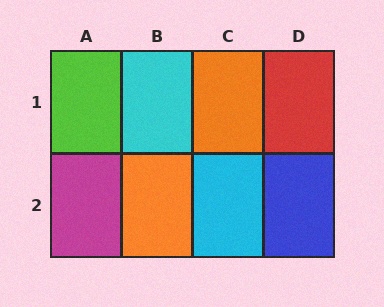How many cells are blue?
1 cell is blue.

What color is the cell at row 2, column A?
Magenta.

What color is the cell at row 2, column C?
Cyan.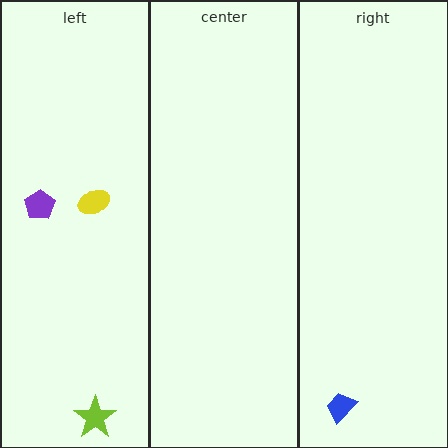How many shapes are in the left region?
3.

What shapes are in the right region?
The blue trapezoid.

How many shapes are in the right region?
1.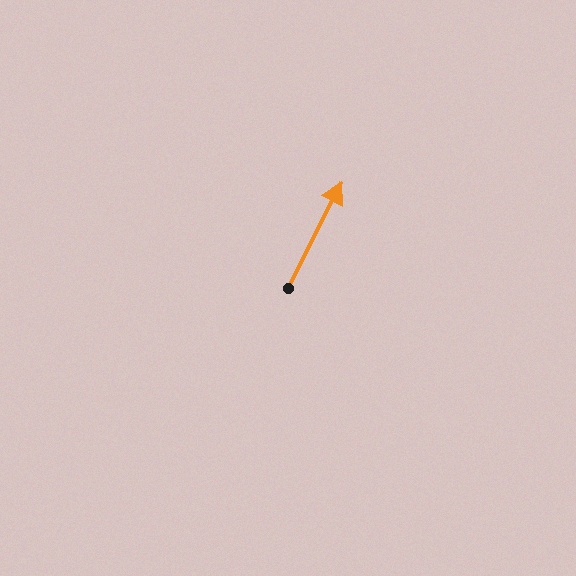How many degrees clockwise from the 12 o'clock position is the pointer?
Approximately 27 degrees.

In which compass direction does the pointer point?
Northeast.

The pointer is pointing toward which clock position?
Roughly 1 o'clock.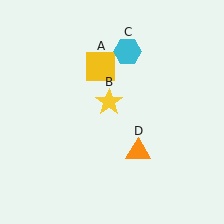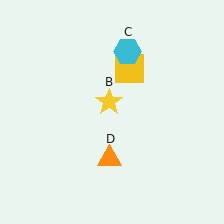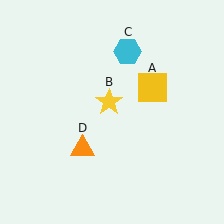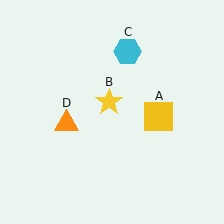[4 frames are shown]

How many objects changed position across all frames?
2 objects changed position: yellow square (object A), orange triangle (object D).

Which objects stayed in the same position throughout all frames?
Yellow star (object B) and cyan hexagon (object C) remained stationary.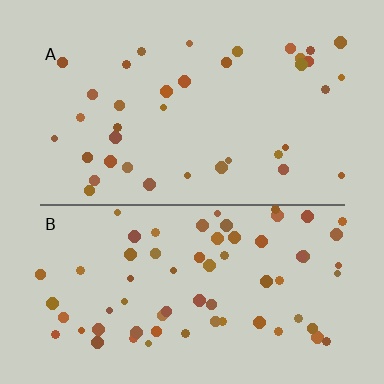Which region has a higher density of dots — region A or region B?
B (the bottom).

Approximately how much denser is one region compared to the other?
Approximately 1.8× — region B over region A.